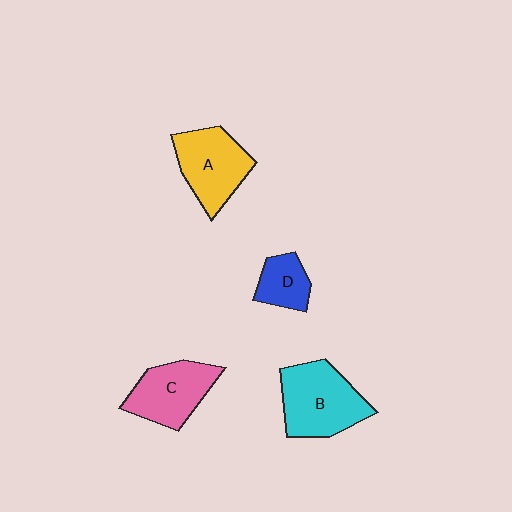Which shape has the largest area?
Shape B (cyan).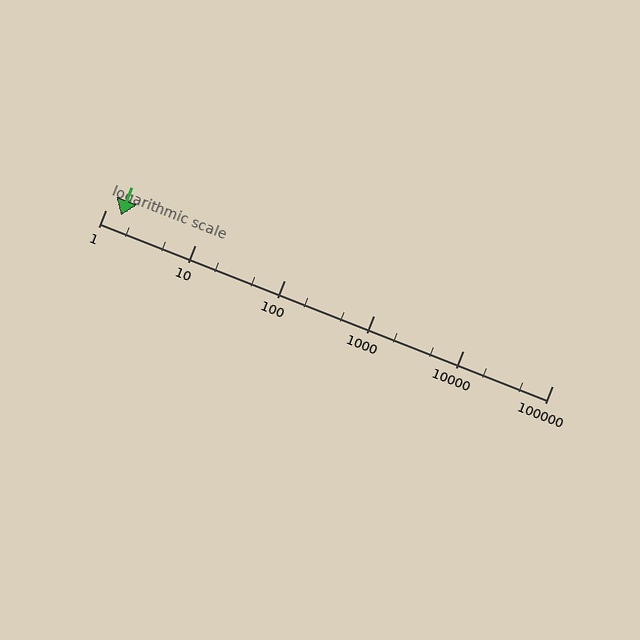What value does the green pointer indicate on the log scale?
The pointer indicates approximately 1.5.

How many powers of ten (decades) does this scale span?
The scale spans 5 decades, from 1 to 100000.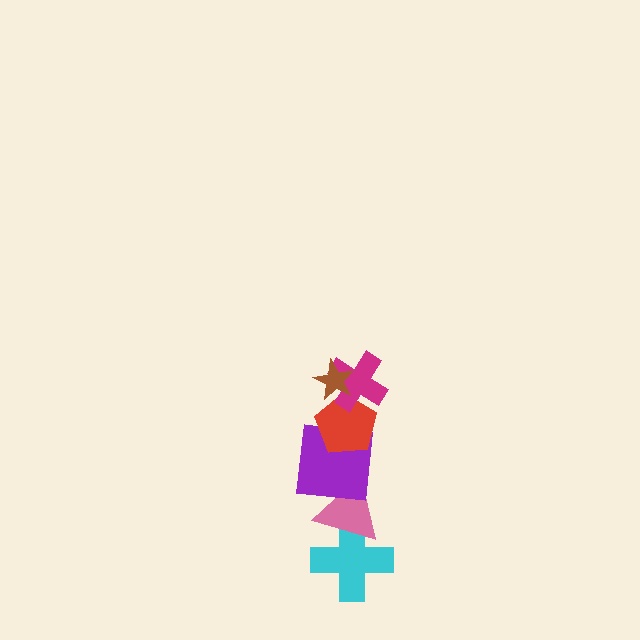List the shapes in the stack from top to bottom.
From top to bottom: the brown star, the magenta cross, the red pentagon, the purple square, the pink triangle, the cyan cross.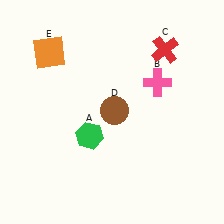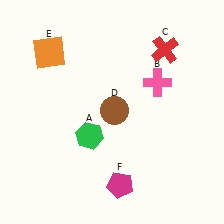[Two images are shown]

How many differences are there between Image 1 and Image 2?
There is 1 difference between the two images.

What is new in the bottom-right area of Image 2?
A magenta pentagon (F) was added in the bottom-right area of Image 2.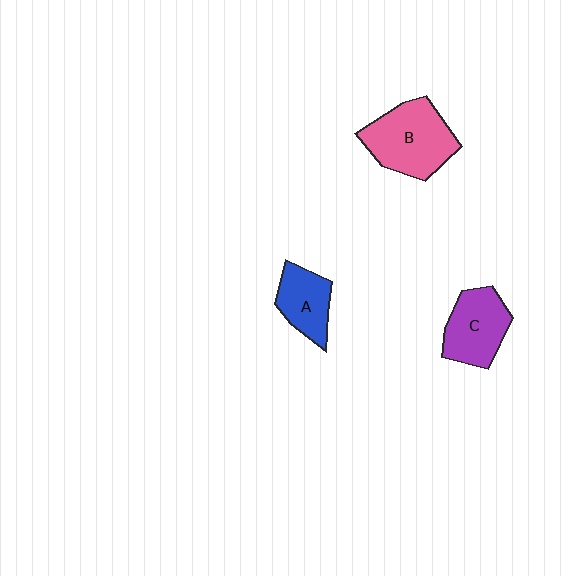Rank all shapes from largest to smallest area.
From largest to smallest: B (pink), C (purple), A (blue).